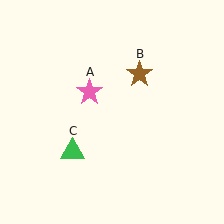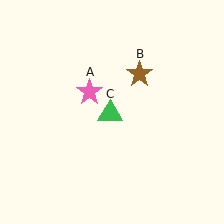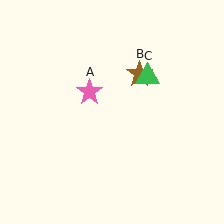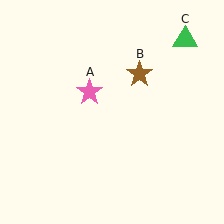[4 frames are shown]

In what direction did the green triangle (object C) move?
The green triangle (object C) moved up and to the right.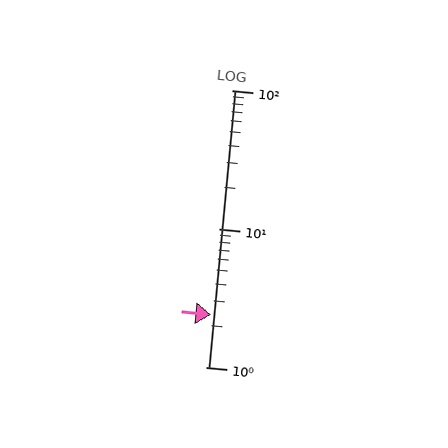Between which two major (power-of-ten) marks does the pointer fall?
The pointer is between 1 and 10.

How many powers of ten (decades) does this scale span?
The scale spans 2 decades, from 1 to 100.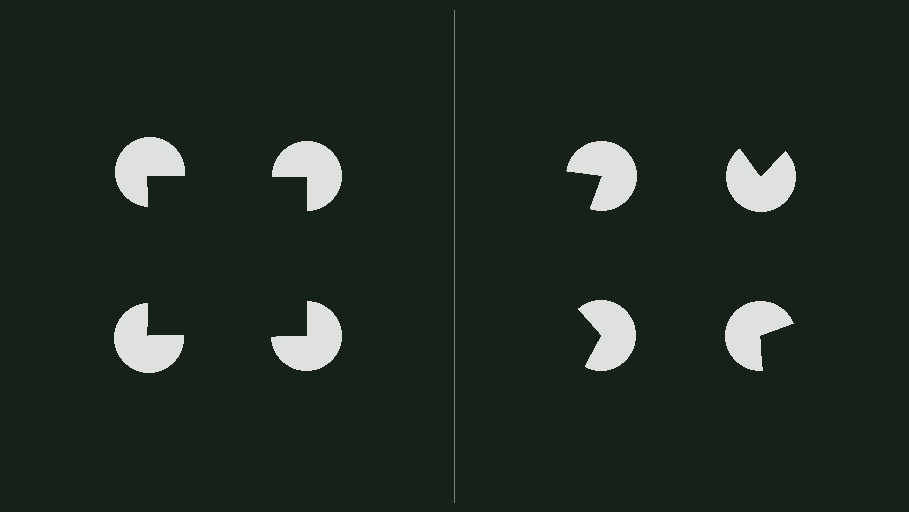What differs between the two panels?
The pac-man discs are positioned identically on both sides; only the wedge orientations differ. On the left they align to a square; on the right they are misaligned.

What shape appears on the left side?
An illusory square.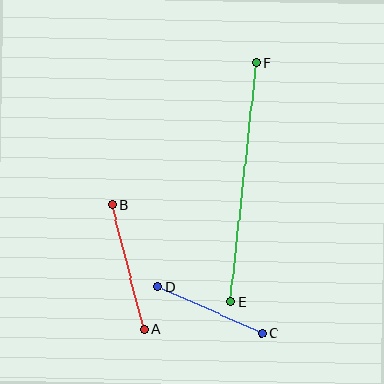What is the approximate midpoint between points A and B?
The midpoint is at approximately (128, 267) pixels.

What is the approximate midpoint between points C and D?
The midpoint is at approximately (210, 310) pixels.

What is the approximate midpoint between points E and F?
The midpoint is at approximately (244, 182) pixels.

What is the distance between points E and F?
The distance is approximately 240 pixels.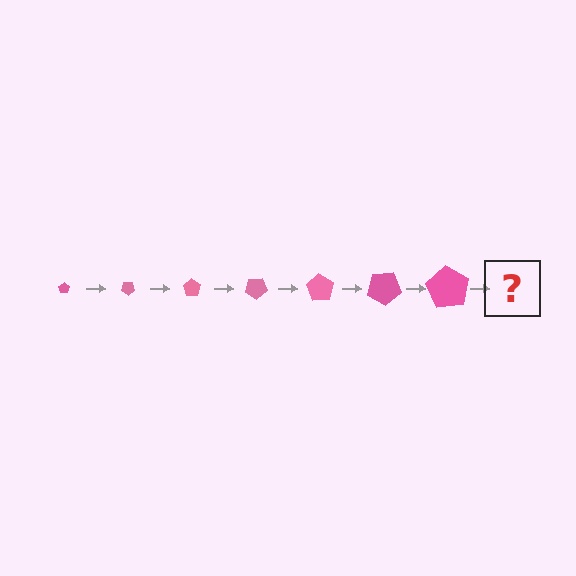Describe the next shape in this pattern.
It should be a pentagon, larger than the previous one and rotated 245 degrees from the start.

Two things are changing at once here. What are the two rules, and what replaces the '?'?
The two rules are that the pentagon grows larger each step and it rotates 35 degrees each step. The '?' should be a pentagon, larger than the previous one and rotated 245 degrees from the start.